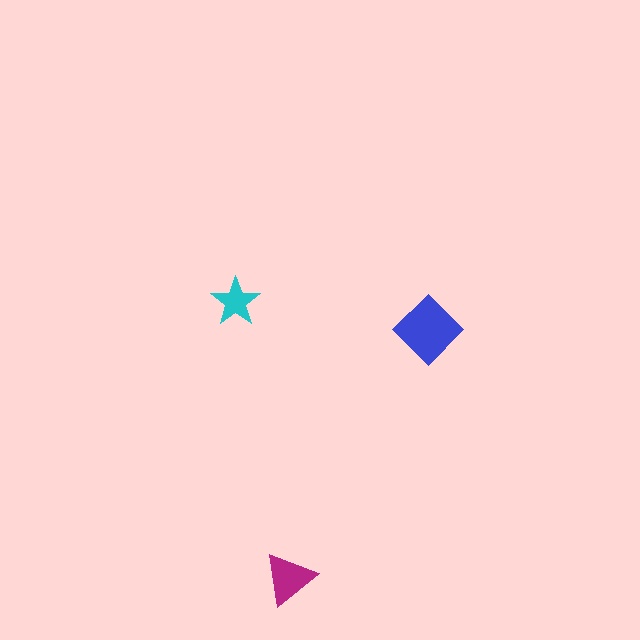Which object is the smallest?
The cyan star.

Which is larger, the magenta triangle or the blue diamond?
The blue diamond.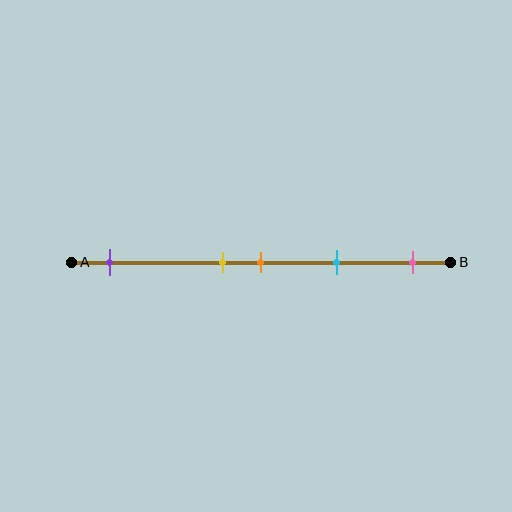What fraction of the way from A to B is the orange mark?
The orange mark is approximately 50% (0.5) of the way from A to B.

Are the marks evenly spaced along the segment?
No, the marks are not evenly spaced.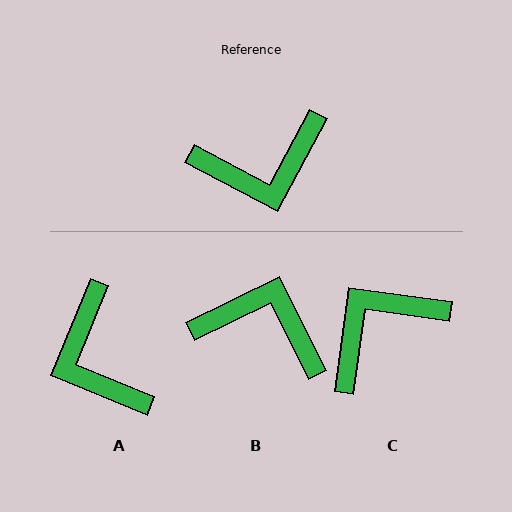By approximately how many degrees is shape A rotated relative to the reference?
Approximately 84 degrees clockwise.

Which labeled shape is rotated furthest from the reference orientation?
C, about 160 degrees away.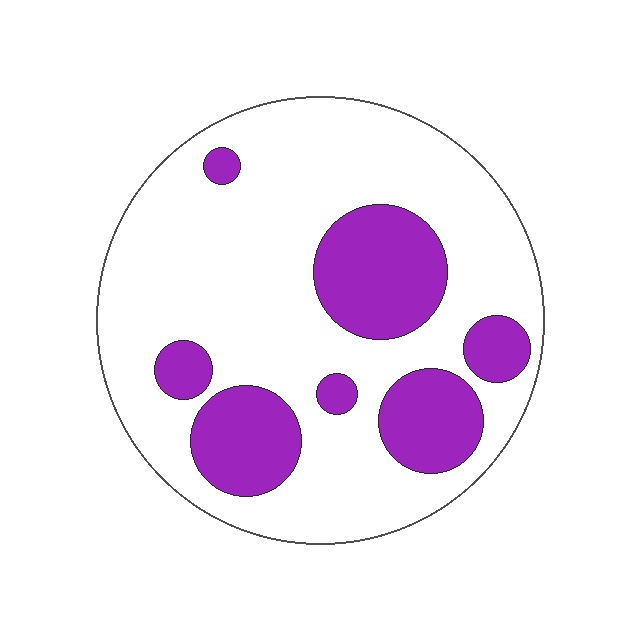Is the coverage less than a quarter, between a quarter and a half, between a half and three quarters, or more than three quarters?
Between a quarter and a half.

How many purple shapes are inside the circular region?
7.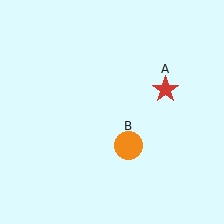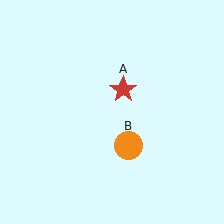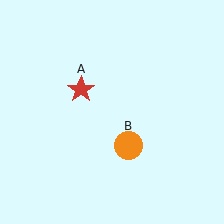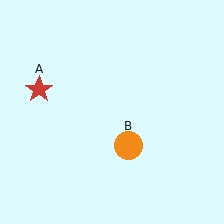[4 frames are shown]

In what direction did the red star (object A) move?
The red star (object A) moved left.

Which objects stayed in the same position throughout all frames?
Orange circle (object B) remained stationary.